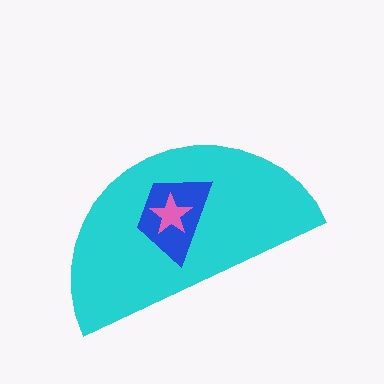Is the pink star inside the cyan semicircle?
Yes.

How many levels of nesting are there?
3.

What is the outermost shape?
The cyan semicircle.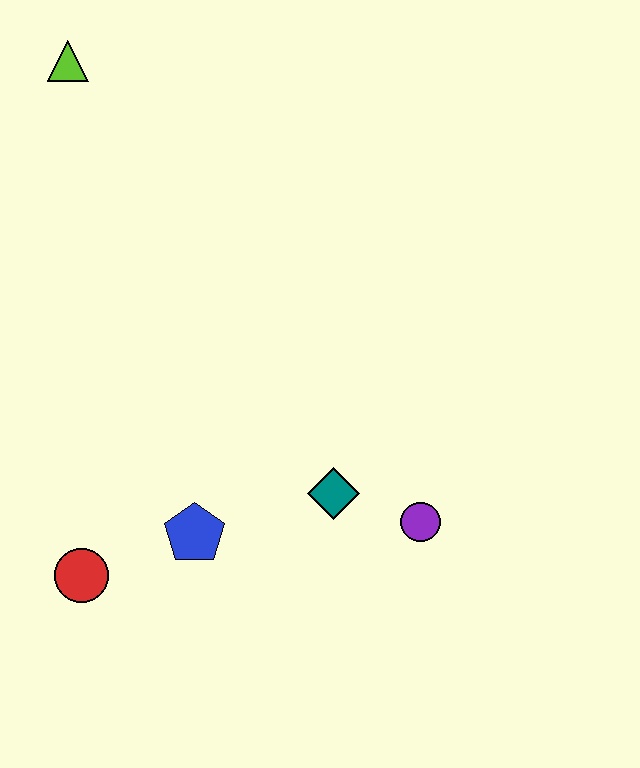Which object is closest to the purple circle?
The teal diamond is closest to the purple circle.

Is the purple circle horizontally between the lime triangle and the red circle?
No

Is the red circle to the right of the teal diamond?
No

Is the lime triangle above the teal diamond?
Yes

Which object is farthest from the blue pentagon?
The lime triangle is farthest from the blue pentagon.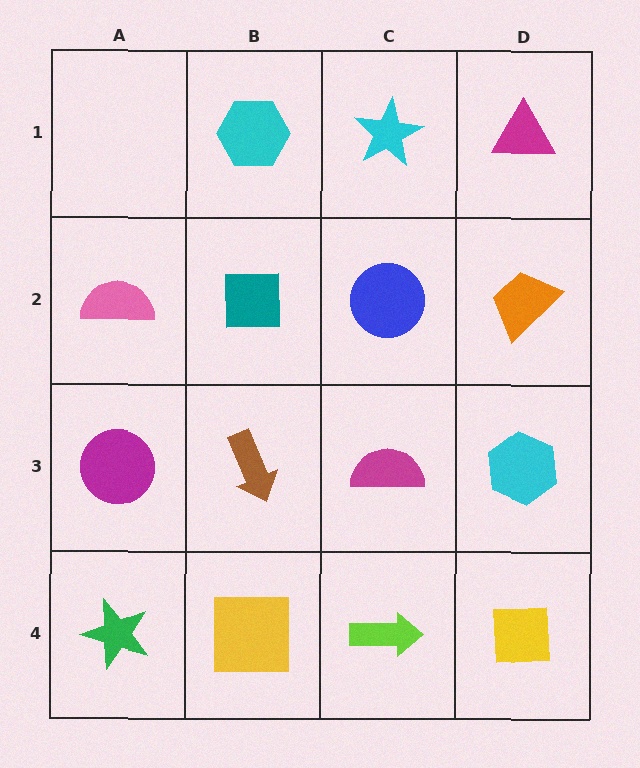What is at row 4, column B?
A yellow square.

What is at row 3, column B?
A brown arrow.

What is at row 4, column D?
A yellow square.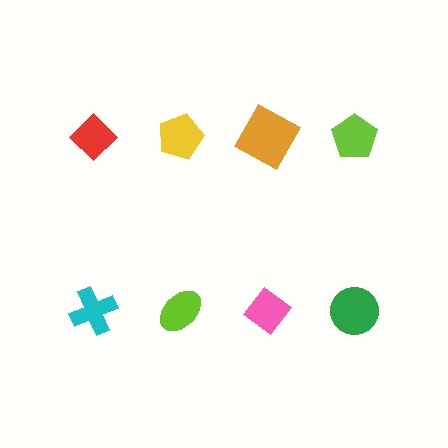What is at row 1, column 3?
An orange square.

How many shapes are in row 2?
4 shapes.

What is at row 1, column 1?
A red diamond.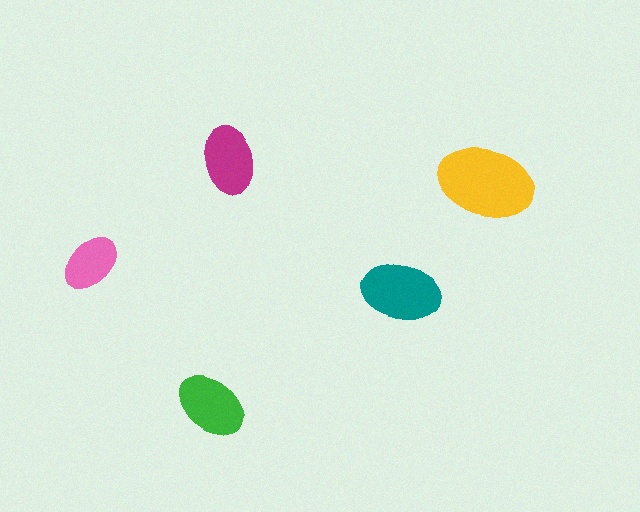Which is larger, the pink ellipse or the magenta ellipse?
The magenta one.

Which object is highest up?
The magenta ellipse is topmost.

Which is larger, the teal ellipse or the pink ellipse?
The teal one.